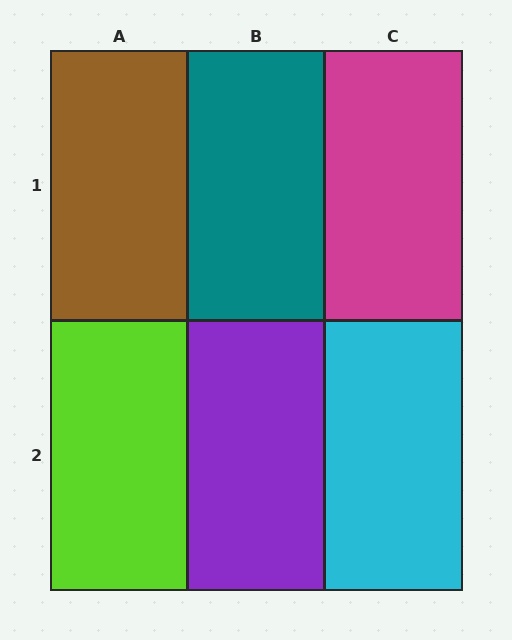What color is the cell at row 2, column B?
Purple.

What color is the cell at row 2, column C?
Cyan.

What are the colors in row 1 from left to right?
Brown, teal, magenta.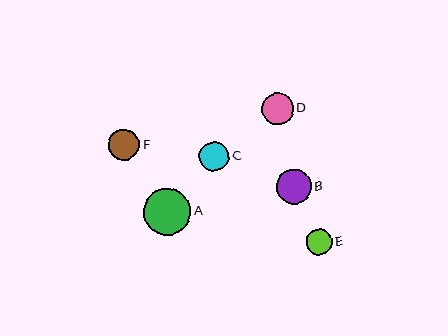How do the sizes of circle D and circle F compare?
Circle D and circle F are approximately the same size.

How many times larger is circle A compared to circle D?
Circle A is approximately 1.5 times the size of circle D.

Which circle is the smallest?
Circle E is the smallest with a size of approximately 25 pixels.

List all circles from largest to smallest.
From largest to smallest: A, B, D, F, C, E.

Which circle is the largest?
Circle A is the largest with a size of approximately 47 pixels.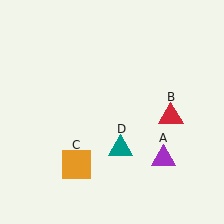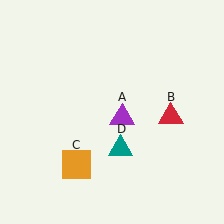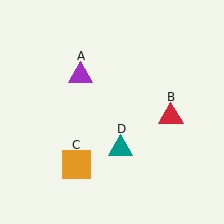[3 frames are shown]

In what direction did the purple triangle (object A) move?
The purple triangle (object A) moved up and to the left.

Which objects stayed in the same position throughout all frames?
Red triangle (object B) and orange square (object C) and teal triangle (object D) remained stationary.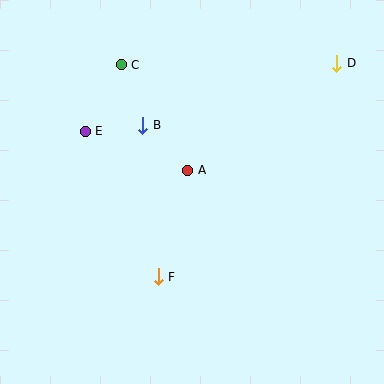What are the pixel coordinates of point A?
Point A is at (188, 170).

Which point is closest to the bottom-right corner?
Point F is closest to the bottom-right corner.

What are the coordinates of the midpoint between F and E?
The midpoint between F and E is at (122, 204).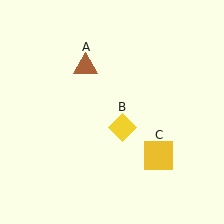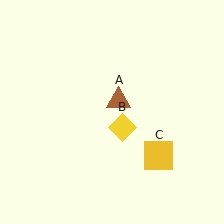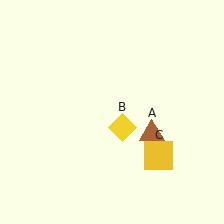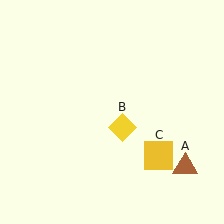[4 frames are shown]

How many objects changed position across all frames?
1 object changed position: brown triangle (object A).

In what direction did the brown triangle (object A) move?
The brown triangle (object A) moved down and to the right.